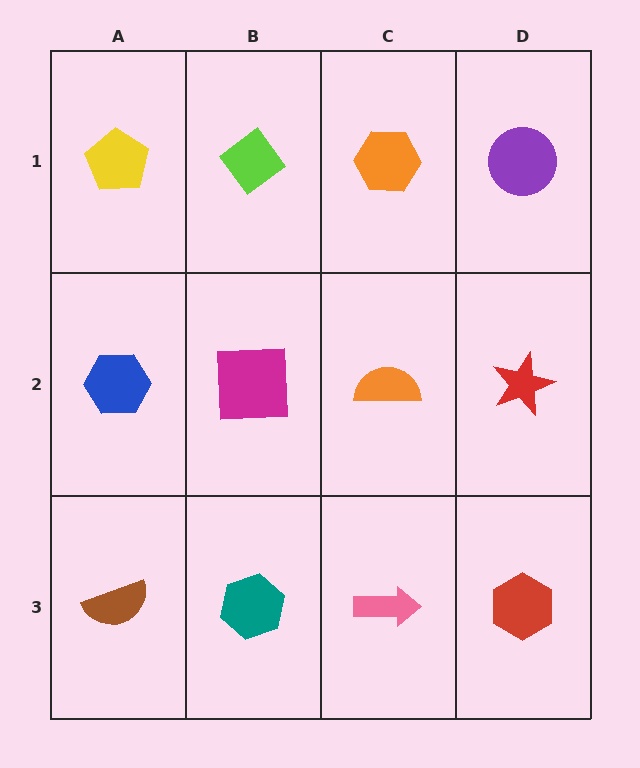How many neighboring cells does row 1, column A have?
2.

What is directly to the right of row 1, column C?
A purple circle.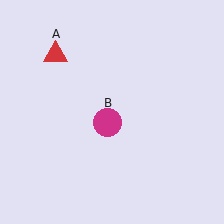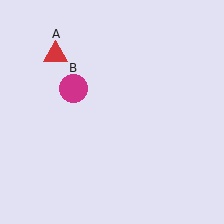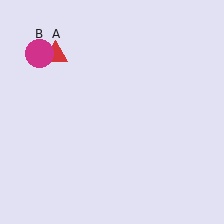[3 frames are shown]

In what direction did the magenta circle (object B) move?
The magenta circle (object B) moved up and to the left.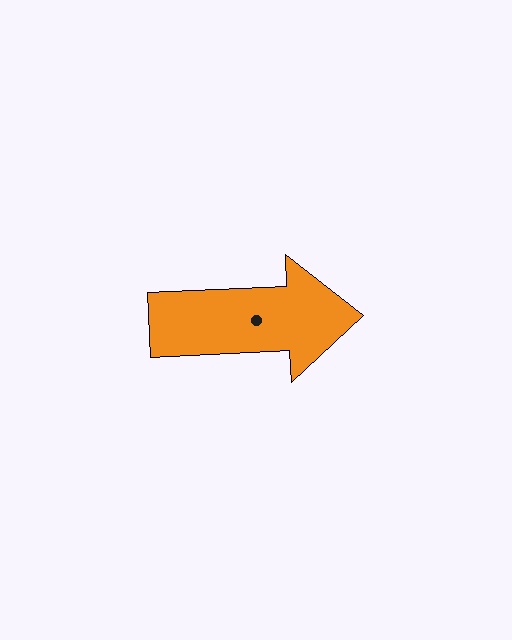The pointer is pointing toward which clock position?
Roughly 3 o'clock.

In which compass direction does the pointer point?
East.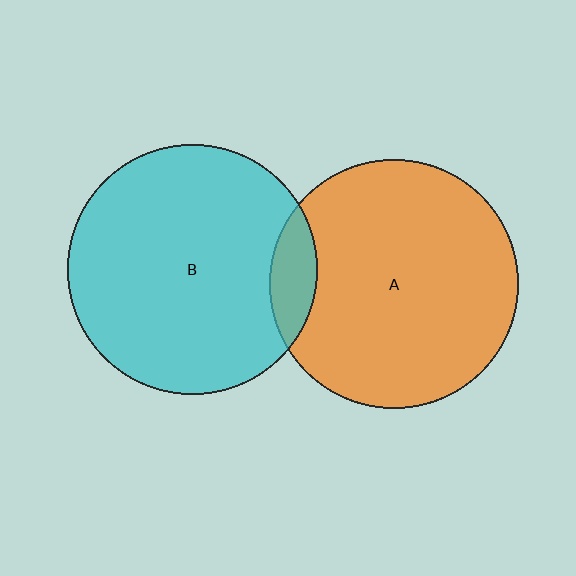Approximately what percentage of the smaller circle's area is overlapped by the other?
Approximately 10%.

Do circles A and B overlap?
Yes.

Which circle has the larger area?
Circle B (cyan).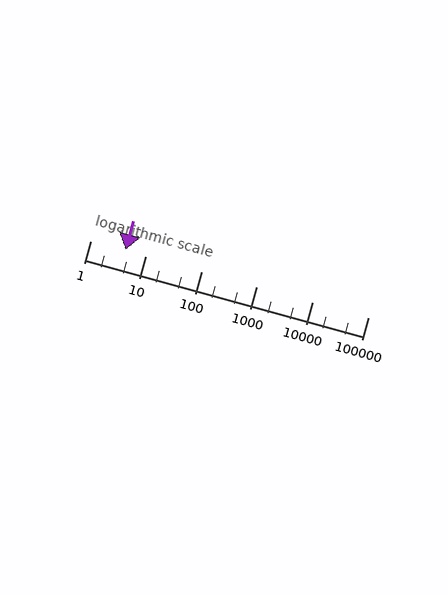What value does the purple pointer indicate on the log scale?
The pointer indicates approximately 4.3.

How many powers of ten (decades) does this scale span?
The scale spans 5 decades, from 1 to 100000.